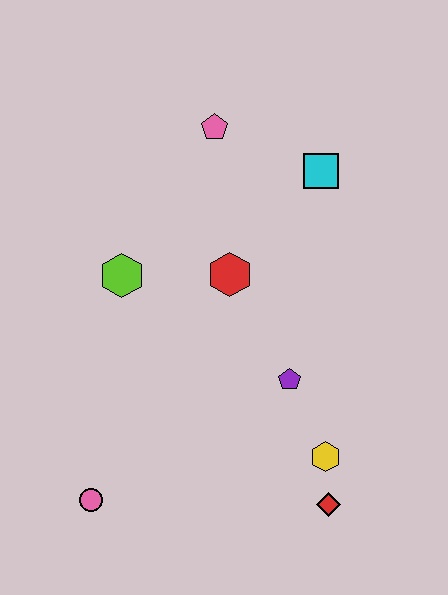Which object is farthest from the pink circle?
The cyan square is farthest from the pink circle.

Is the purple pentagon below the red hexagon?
Yes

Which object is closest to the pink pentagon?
The cyan square is closest to the pink pentagon.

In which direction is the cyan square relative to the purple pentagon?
The cyan square is above the purple pentagon.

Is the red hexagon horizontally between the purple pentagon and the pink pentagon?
Yes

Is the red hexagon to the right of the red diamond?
No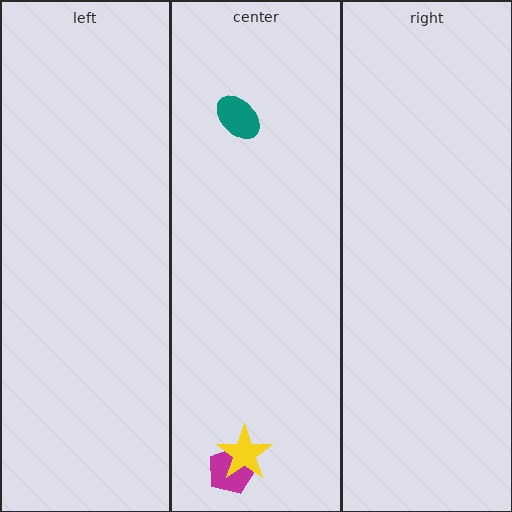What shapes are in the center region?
The magenta pentagon, the teal ellipse, the yellow star.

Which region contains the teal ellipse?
The center region.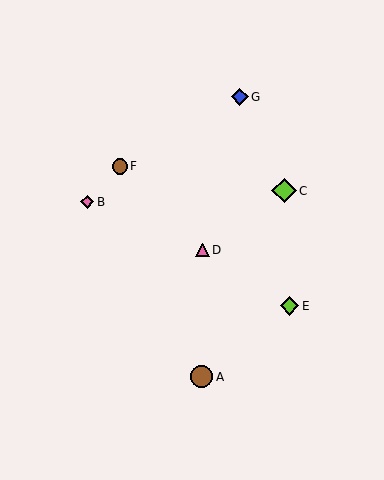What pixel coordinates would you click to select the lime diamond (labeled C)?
Click at (284, 191) to select the lime diamond C.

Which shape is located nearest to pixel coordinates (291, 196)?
The lime diamond (labeled C) at (284, 191) is nearest to that location.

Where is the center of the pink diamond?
The center of the pink diamond is at (87, 202).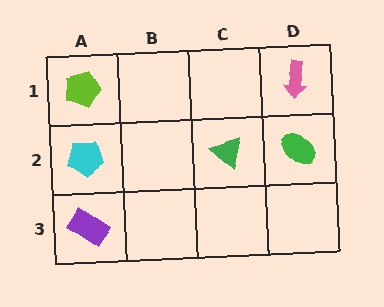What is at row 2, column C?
A green triangle.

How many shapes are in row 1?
2 shapes.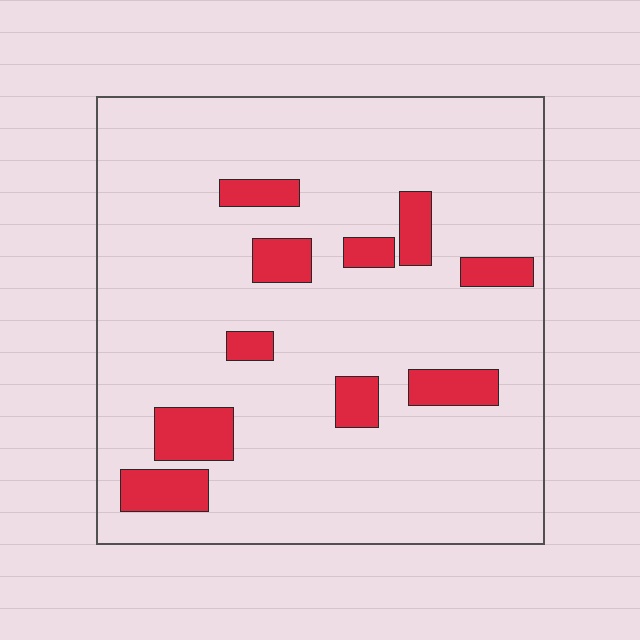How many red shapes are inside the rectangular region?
10.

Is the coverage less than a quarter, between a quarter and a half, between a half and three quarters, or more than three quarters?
Less than a quarter.